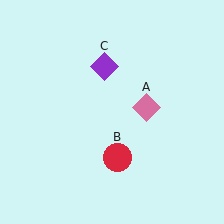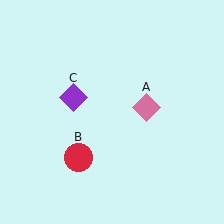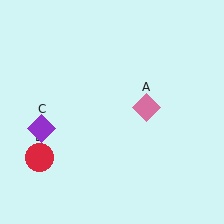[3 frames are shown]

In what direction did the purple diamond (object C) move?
The purple diamond (object C) moved down and to the left.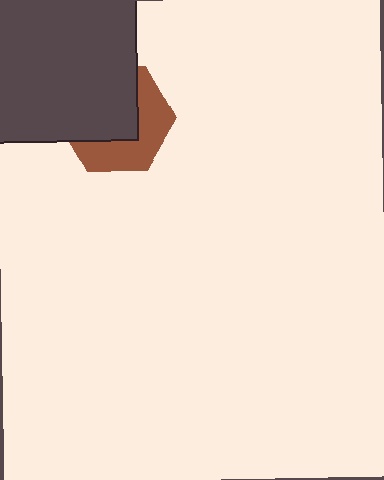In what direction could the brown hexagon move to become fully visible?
The brown hexagon could move toward the lower-right. That would shift it out from behind the dark gray square entirely.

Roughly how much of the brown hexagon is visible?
A small part of it is visible (roughly 44%).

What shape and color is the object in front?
The object in front is a dark gray square.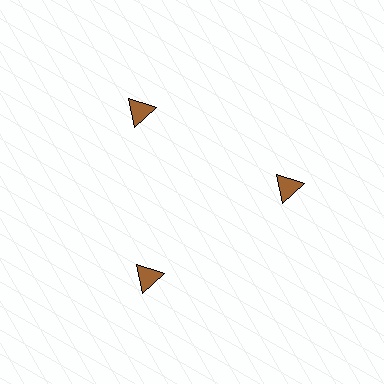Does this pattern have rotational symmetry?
Yes, this pattern has 3-fold rotational symmetry. It looks the same after rotating 120 degrees around the center.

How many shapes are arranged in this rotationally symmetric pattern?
There are 3 shapes, arranged in 3 groups of 1.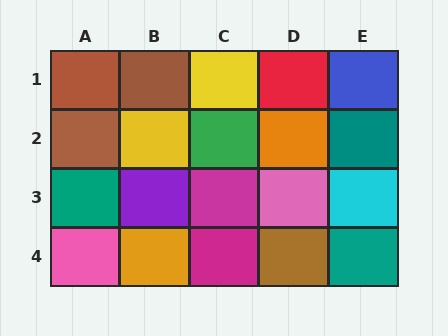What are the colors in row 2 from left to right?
Brown, yellow, green, orange, teal.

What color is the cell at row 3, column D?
Pink.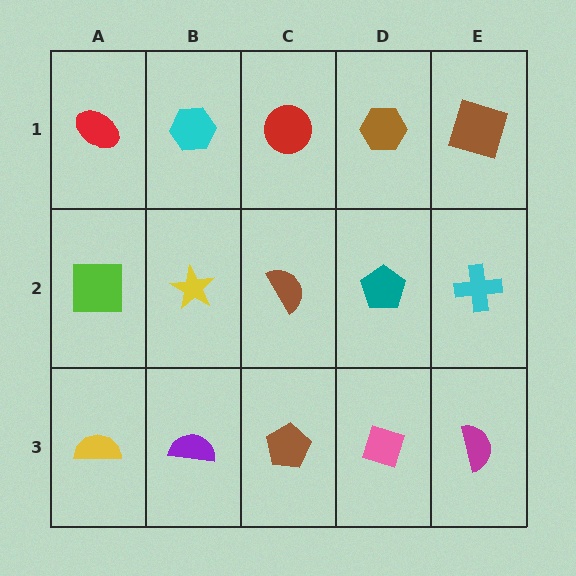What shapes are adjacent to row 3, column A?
A lime square (row 2, column A), a purple semicircle (row 3, column B).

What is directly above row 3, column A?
A lime square.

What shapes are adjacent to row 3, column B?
A yellow star (row 2, column B), a yellow semicircle (row 3, column A), a brown pentagon (row 3, column C).